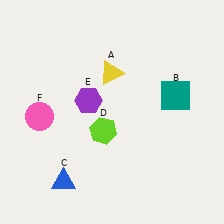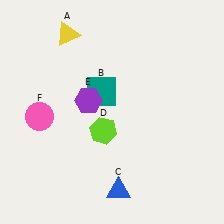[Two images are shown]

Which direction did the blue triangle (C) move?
The blue triangle (C) moved right.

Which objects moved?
The objects that moved are: the yellow triangle (A), the teal square (B), the blue triangle (C).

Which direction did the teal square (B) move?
The teal square (B) moved left.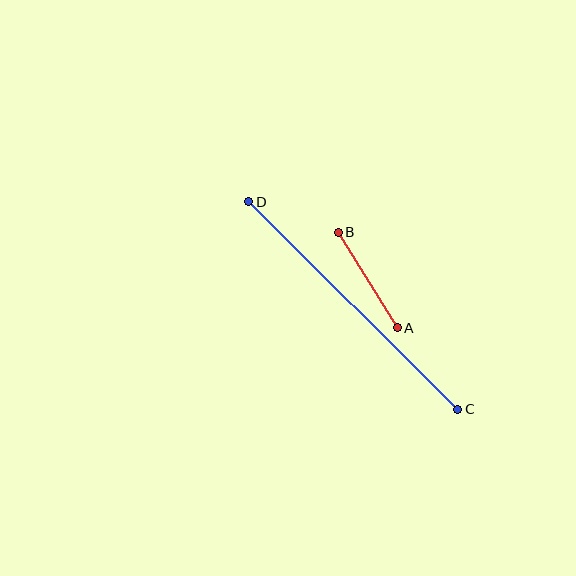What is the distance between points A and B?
The distance is approximately 112 pixels.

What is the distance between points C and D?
The distance is approximately 295 pixels.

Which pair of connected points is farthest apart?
Points C and D are farthest apart.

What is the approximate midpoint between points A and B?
The midpoint is at approximately (368, 280) pixels.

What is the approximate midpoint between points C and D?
The midpoint is at approximately (353, 305) pixels.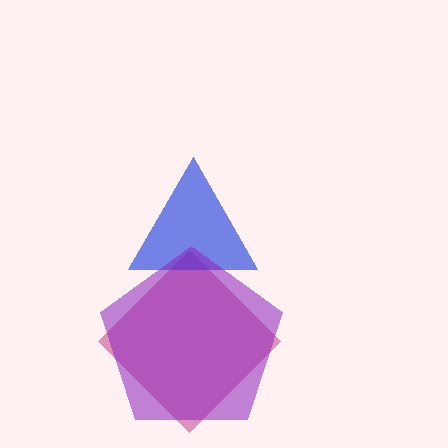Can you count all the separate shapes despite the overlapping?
Yes, there are 3 separate shapes.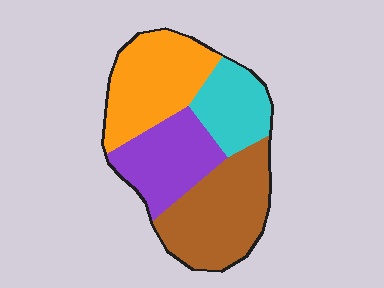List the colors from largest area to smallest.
From largest to smallest: brown, orange, purple, cyan.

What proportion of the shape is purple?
Purple takes up about one quarter (1/4) of the shape.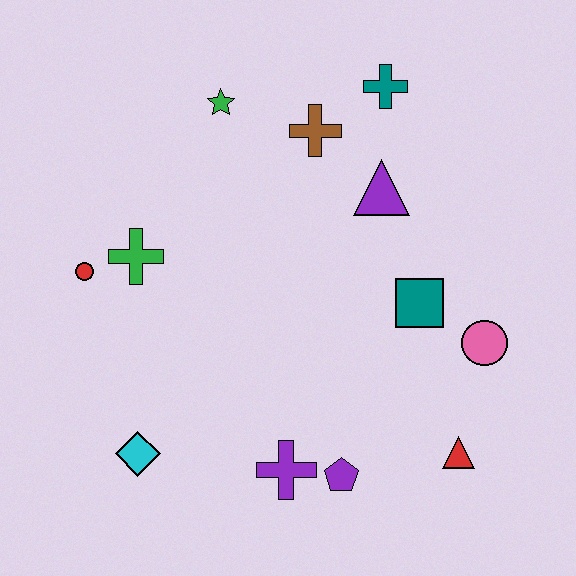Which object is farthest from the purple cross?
The teal cross is farthest from the purple cross.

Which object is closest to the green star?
The brown cross is closest to the green star.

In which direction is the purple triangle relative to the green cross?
The purple triangle is to the right of the green cross.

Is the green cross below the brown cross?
Yes